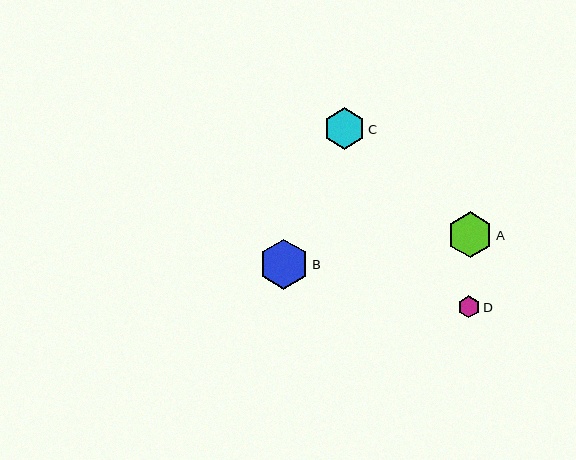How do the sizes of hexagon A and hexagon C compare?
Hexagon A and hexagon C are approximately the same size.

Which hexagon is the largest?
Hexagon B is the largest with a size of approximately 50 pixels.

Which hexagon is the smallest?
Hexagon D is the smallest with a size of approximately 22 pixels.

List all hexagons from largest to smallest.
From largest to smallest: B, A, C, D.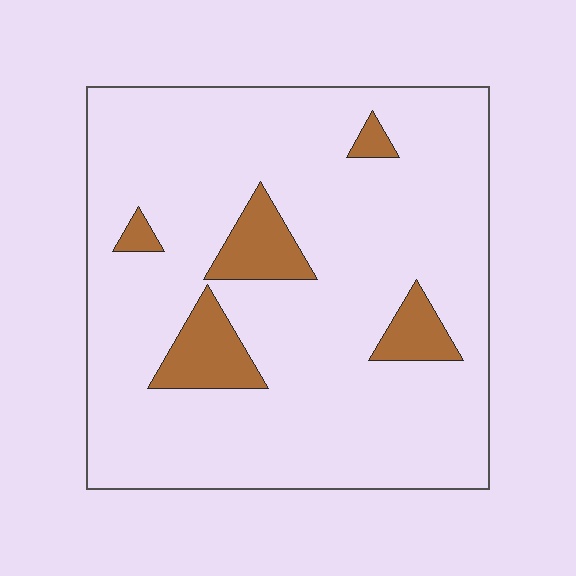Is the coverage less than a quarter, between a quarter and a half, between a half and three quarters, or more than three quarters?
Less than a quarter.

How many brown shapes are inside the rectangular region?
5.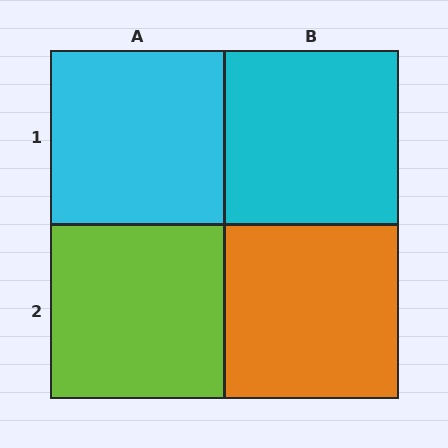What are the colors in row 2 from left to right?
Lime, orange.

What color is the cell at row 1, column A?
Cyan.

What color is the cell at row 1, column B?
Cyan.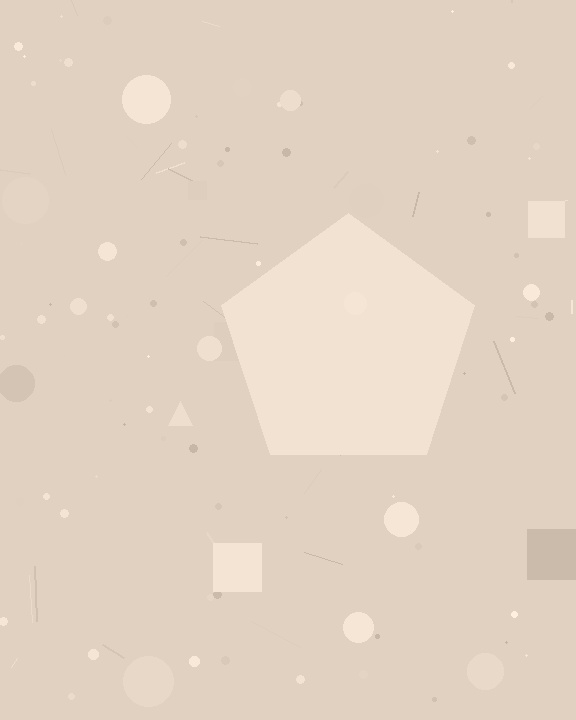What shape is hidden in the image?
A pentagon is hidden in the image.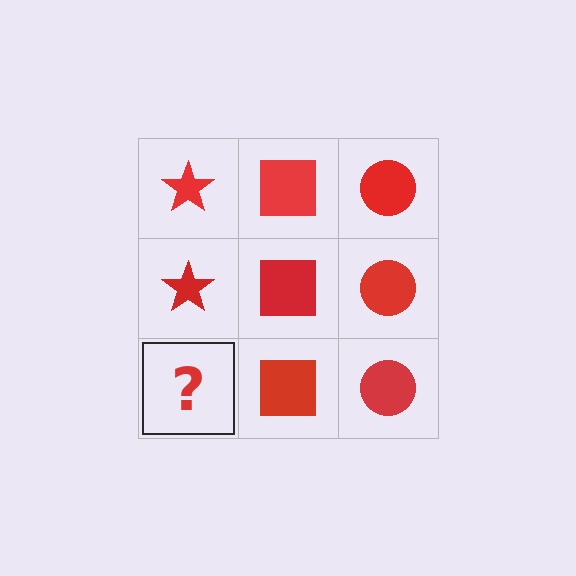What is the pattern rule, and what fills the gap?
The rule is that each column has a consistent shape. The gap should be filled with a red star.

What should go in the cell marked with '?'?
The missing cell should contain a red star.